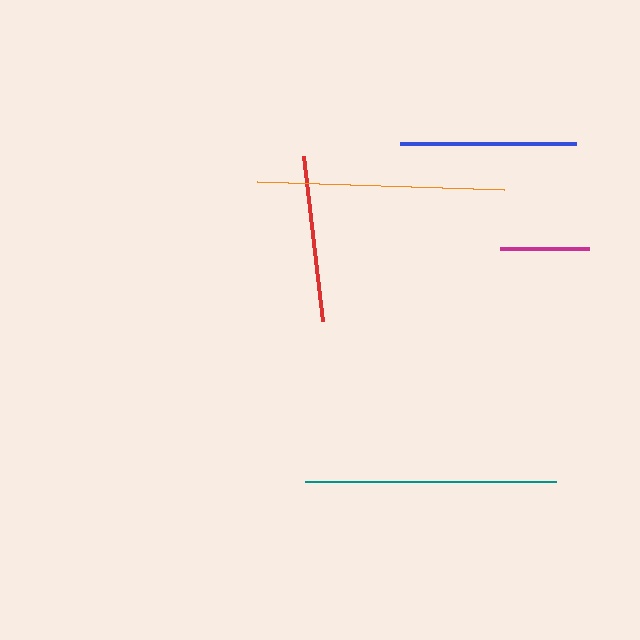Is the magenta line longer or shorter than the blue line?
The blue line is longer than the magenta line.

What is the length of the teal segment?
The teal segment is approximately 252 pixels long.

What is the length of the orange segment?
The orange segment is approximately 248 pixels long.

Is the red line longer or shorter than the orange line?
The orange line is longer than the red line.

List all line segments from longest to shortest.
From longest to shortest: teal, orange, blue, red, magenta.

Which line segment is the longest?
The teal line is the longest at approximately 252 pixels.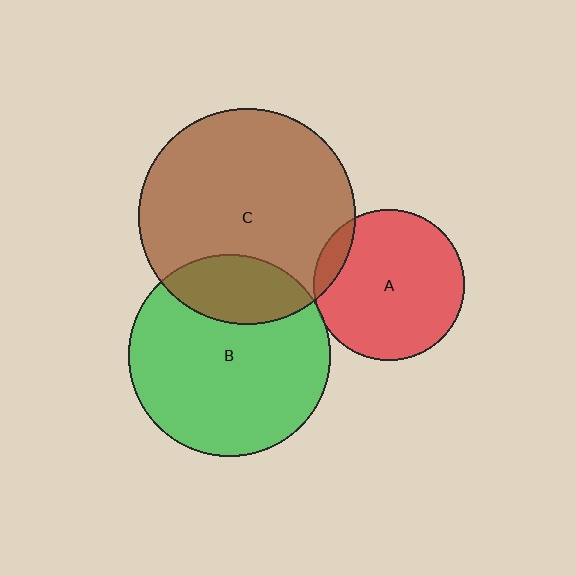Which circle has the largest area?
Circle C (brown).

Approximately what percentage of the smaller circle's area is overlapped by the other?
Approximately 25%.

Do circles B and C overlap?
Yes.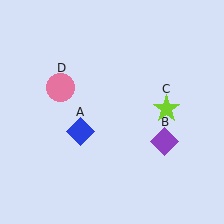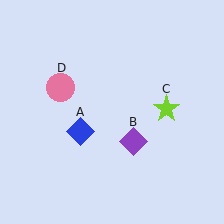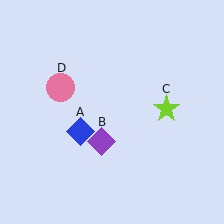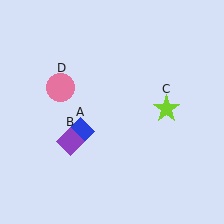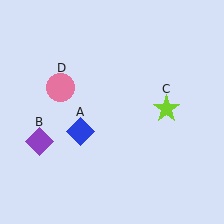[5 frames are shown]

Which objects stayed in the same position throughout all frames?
Blue diamond (object A) and lime star (object C) and pink circle (object D) remained stationary.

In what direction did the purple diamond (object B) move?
The purple diamond (object B) moved left.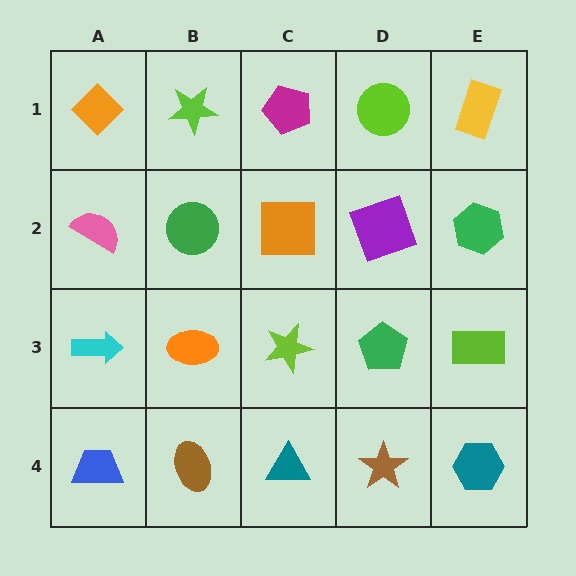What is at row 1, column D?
A lime circle.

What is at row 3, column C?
A lime star.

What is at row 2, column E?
A green hexagon.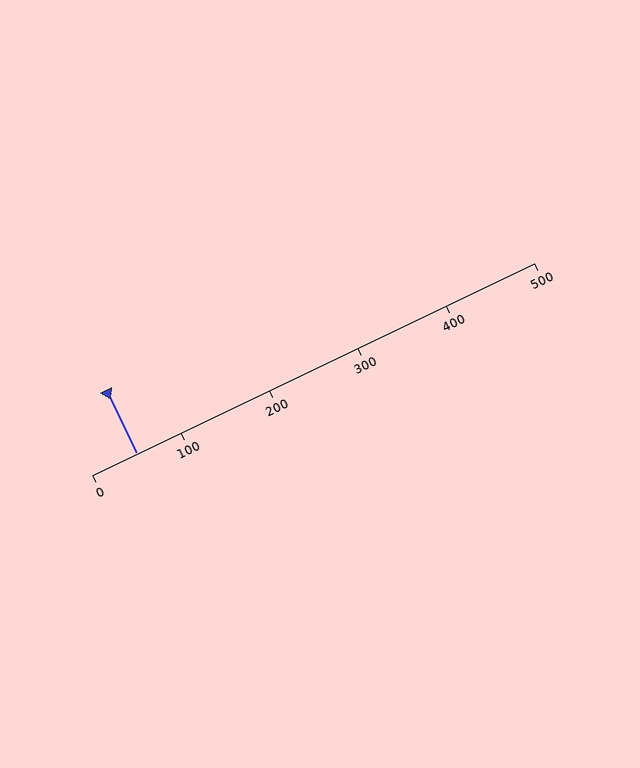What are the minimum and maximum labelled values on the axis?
The axis runs from 0 to 500.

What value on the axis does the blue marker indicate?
The marker indicates approximately 50.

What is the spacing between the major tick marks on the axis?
The major ticks are spaced 100 apart.